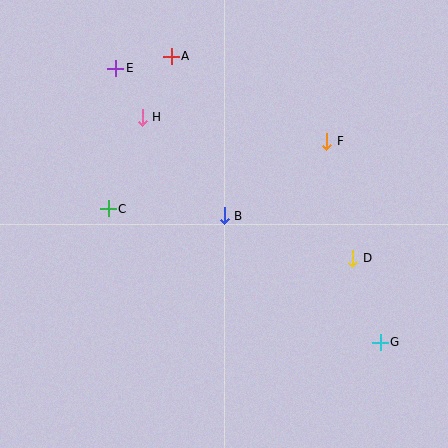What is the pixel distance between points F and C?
The distance between F and C is 228 pixels.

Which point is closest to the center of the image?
Point B at (224, 216) is closest to the center.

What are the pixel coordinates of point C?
Point C is at (108, 209).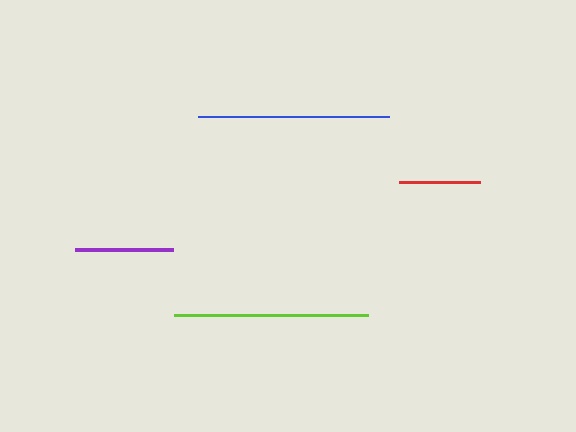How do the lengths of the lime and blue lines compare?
The lime and blue lines are approximately the same length.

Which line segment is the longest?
The lime line is the longest at approximately 194 pixels.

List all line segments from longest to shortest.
From longest to shortest: lime, blue, purple, red.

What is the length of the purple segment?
The purple segment is approximately 98 pixels long.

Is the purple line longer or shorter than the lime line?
The lime line is longer than the purple line.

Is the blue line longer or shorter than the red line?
The blue line is longer than the red line.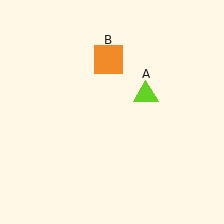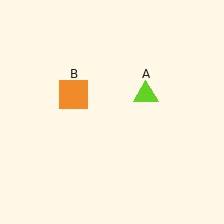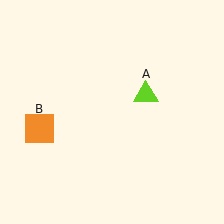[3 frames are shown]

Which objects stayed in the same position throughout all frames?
Lime triangle (object A) remained stationary.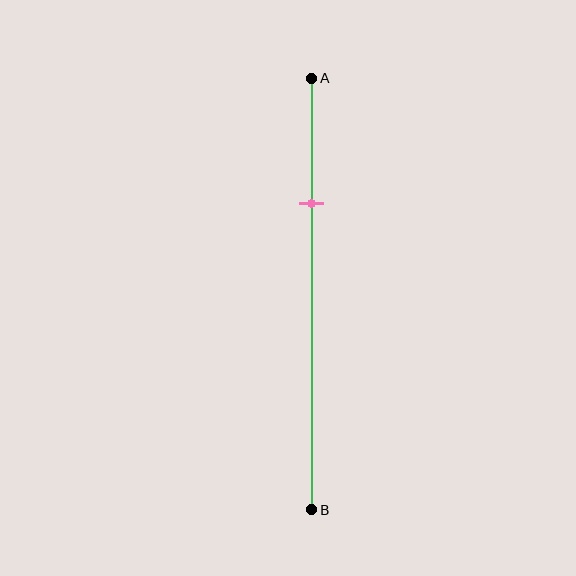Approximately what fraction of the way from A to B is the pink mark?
The pink mark is approximately 30% of the way from A to B.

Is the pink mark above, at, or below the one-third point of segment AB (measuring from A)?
The pink mark is above the one-third point of segment AB.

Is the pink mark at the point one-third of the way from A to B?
No, the mark is at about 30% from A, not at the 33% one-third point.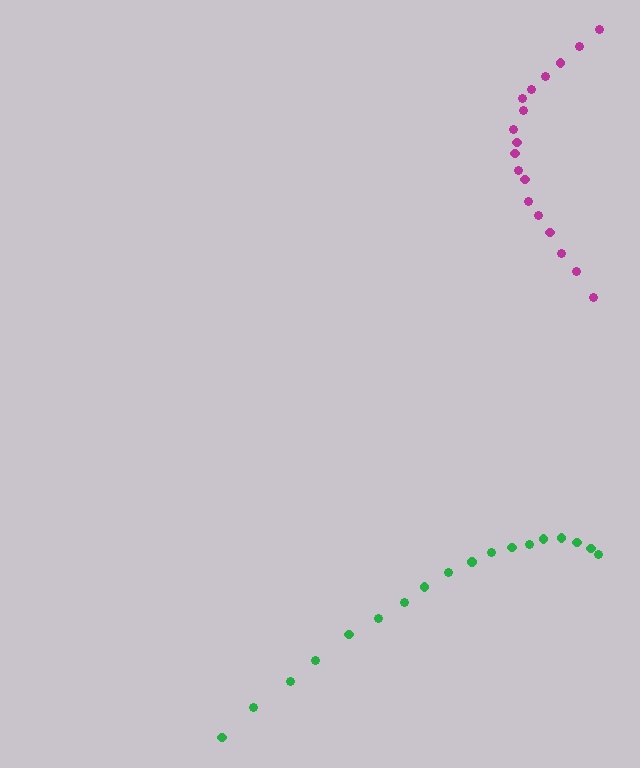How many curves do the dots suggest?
There are 2 distinct paths.